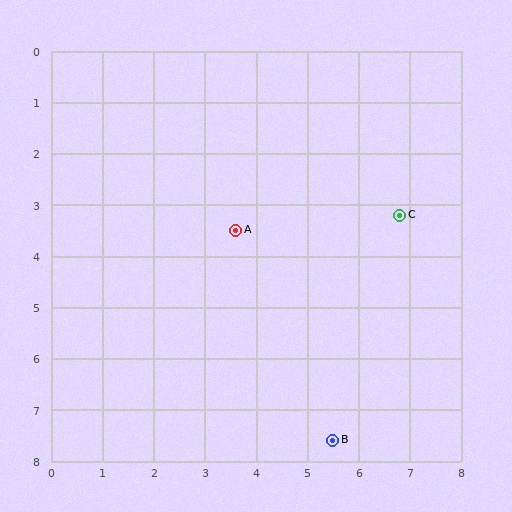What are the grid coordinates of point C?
Point C is at approximately (6.8, 3.2).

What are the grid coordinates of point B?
Point B is at approximately (5.5, 7.6).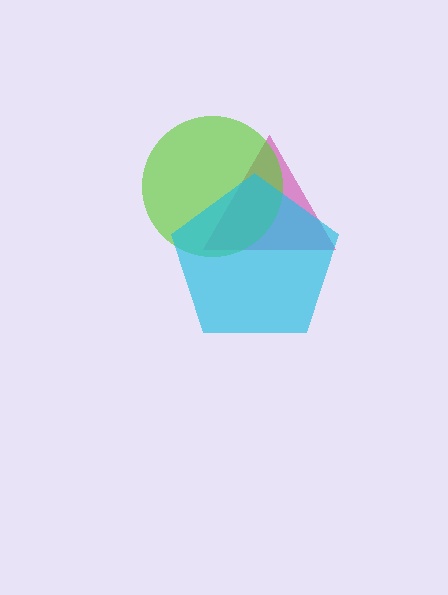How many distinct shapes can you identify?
There are 3 distinct shapes: a magenta triangle, a lime circle, a cyan pentagon.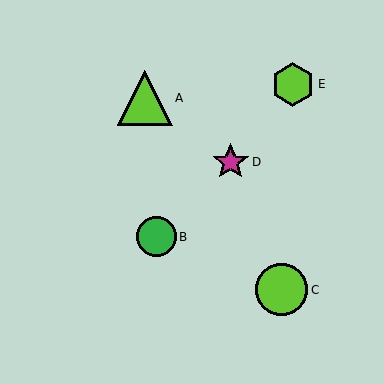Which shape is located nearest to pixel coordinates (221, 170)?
The magenta star (labeled D) at (231, 162) is nearest to that location.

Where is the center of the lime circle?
The center of the lime circle is at (282, 290).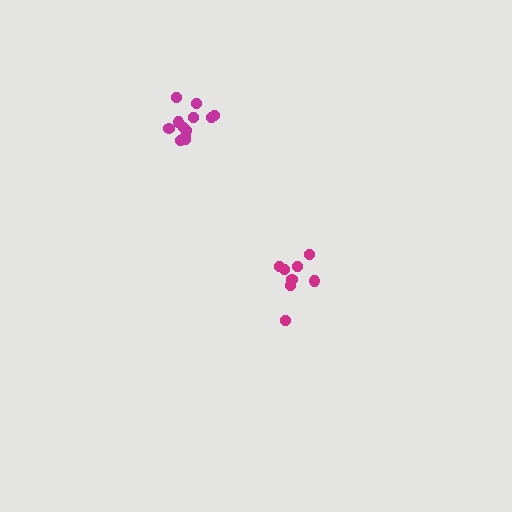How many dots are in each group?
Group 1: 8 dots, Group 2: 12 dots (20 total).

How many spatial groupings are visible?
There are 2 spatial groupings.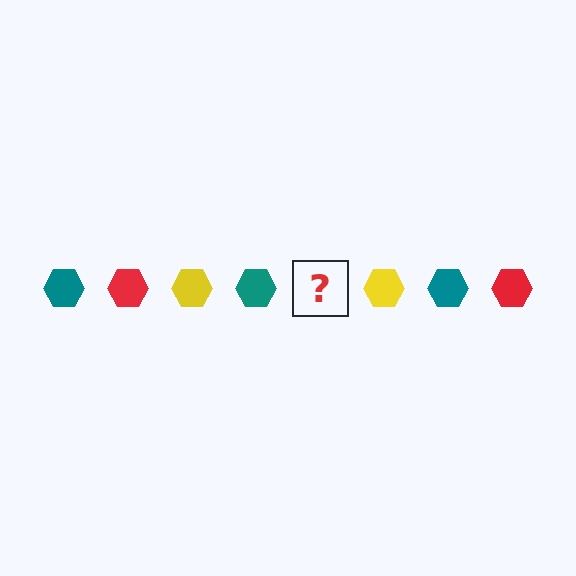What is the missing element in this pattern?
The missing element is a red hexagon.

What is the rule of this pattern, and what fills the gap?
The rule is that the pattern cycles through teal, red, yellow hexagons. The gap should be filled with a red hexagon.